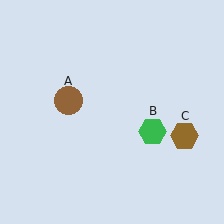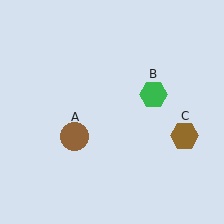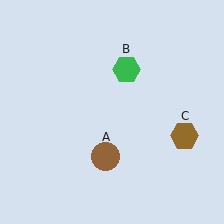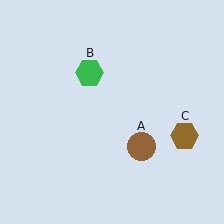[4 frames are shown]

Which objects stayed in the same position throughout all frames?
Brown hexagon (object C) remained stationary.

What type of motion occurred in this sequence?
The brown circle (object A), green hexagon (object B) rotated counterclockwise around the center of the scene.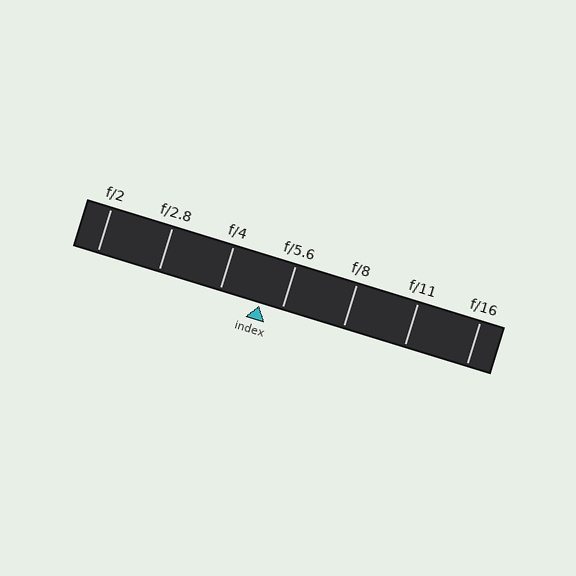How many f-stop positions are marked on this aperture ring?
There are 7 f-stop positions marked.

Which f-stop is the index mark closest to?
The index mark is closest to f/5.6.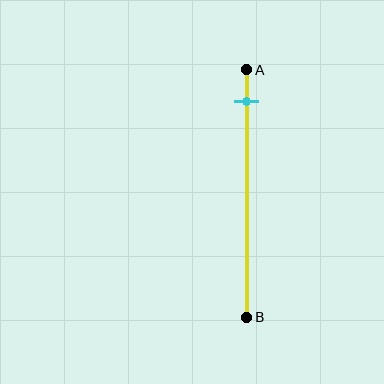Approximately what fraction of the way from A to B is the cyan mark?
The cyan mark is approximately 15% of the way from A to B.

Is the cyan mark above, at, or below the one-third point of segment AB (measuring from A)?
The cyan mark is above the one-third point of segment AB.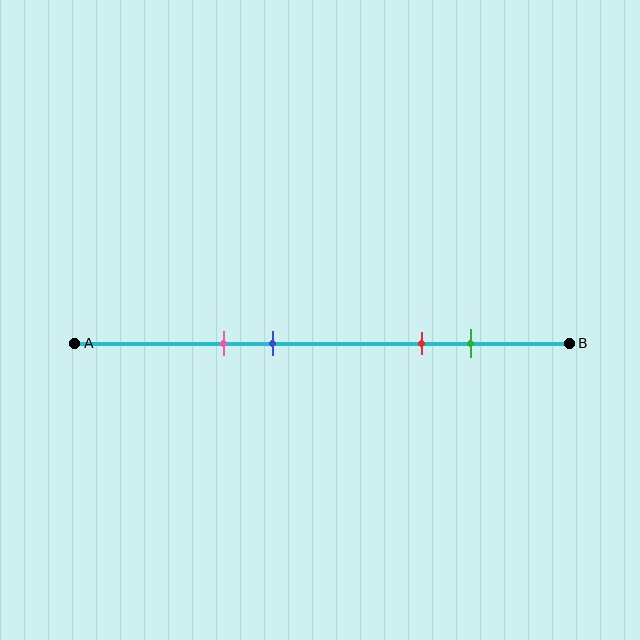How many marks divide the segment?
There are 4 marks dividing the segment.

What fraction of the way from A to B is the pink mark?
The pink mark is approximately 30% (0.3) of the way from A to B.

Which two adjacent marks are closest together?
The pink and blue marks are the closest adjacent pair.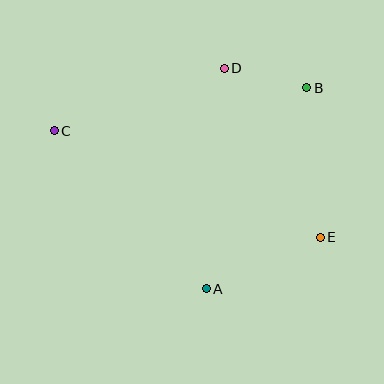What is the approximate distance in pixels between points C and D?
The distance between C and D is approximately 181 pixels.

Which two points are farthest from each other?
Points C and E are farthest from each other.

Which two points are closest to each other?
Points B and D are closest to each other.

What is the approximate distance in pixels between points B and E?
The distance between B and E is approximately 150 pixels.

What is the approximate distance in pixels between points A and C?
The distance between A and C is approximately 220 pixels.